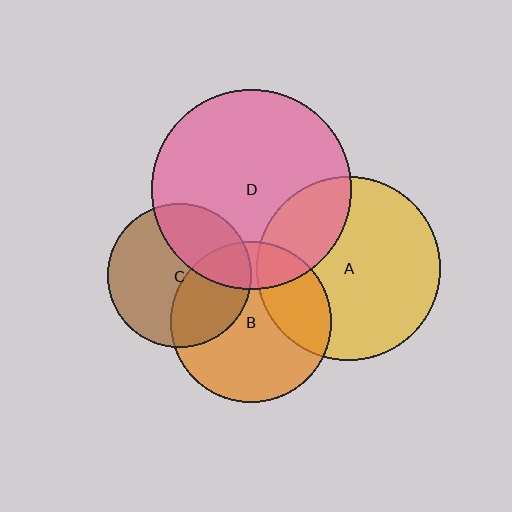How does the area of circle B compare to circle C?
Approximately 1.3 times.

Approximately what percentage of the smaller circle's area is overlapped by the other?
Approximately 25%.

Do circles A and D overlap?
Yes.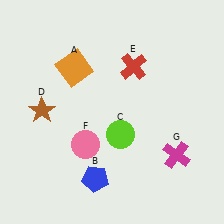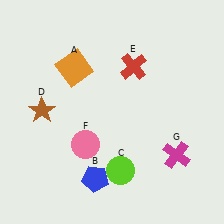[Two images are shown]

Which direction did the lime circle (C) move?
The lime circle (C) moved down.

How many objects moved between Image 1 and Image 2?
1 object moved between the two images.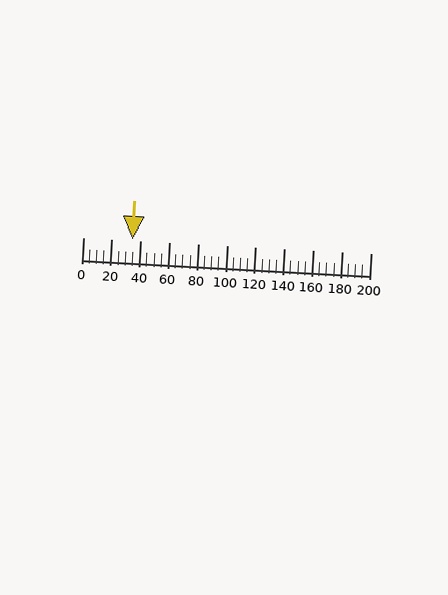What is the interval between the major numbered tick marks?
The major tick marks are spaced 20 units apart.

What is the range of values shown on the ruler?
The ruler shows values from 0 to 200.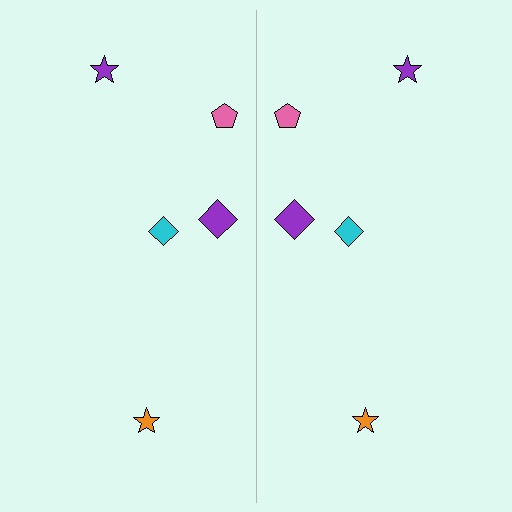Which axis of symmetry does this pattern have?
The pattern has a vertical axis of symmetry running through the center of the image.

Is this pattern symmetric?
Yes, this pattern has bilateral (reflection) symmetry.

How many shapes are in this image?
There are 10 shapes in this image.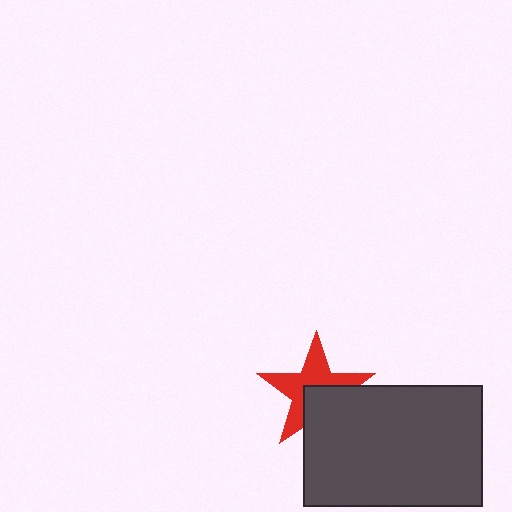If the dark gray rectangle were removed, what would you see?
You would see the complete red star.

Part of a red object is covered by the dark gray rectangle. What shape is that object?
It is a star.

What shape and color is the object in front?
The object in front is a dark gray rectangle.